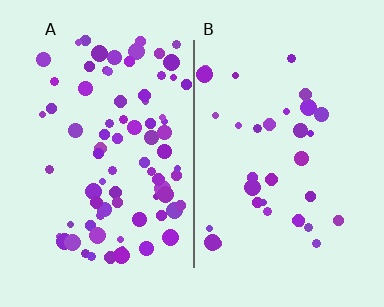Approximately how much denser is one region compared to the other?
Approximately 2.4× — region A over region B.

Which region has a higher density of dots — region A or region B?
A (the left).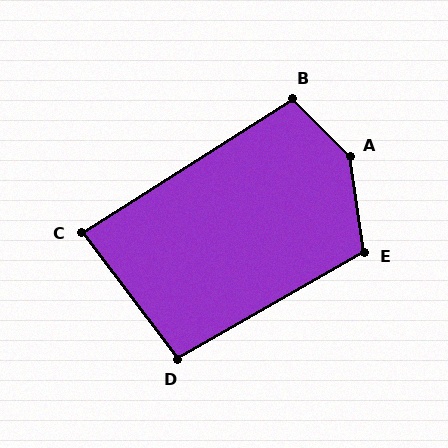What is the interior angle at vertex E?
Approximately 111 degrees (obtuse).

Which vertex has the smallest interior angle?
C, at approximately 85 degrees.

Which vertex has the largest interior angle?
A, at approximately 143 degrees.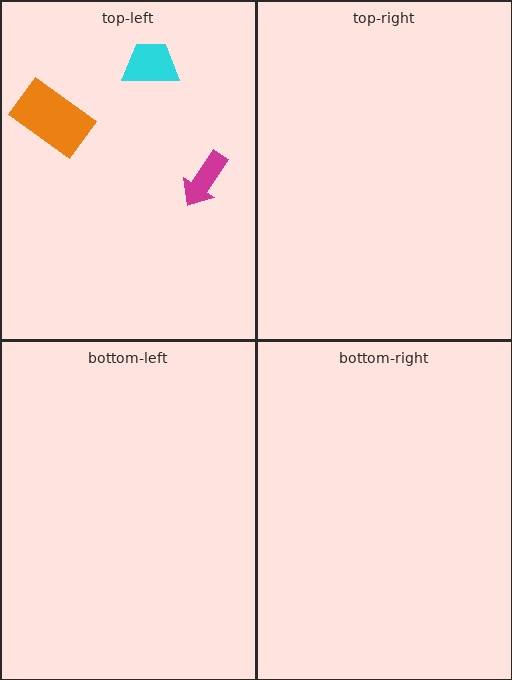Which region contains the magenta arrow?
The top-left region.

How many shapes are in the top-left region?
3.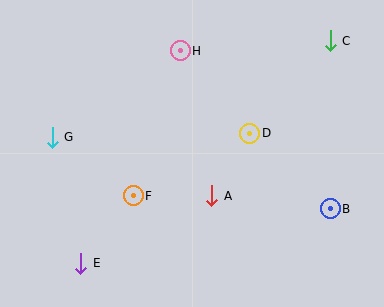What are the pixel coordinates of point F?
Point F is at (133, 196).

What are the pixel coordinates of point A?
Point A is at (212, 196).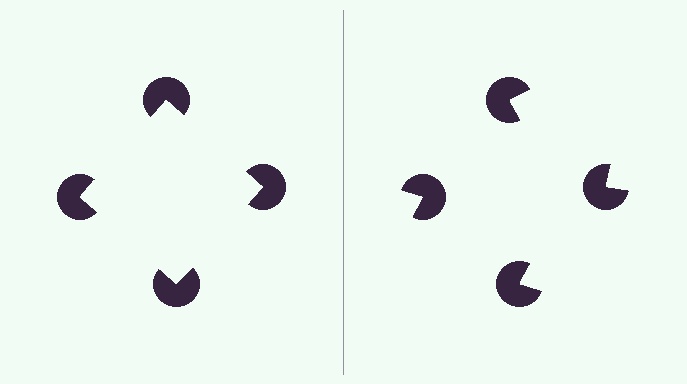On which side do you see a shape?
An illusory square appears on the left side. On the right side the wedge cuts are rotated, so no coherent shape forms.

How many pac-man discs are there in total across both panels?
8 — 4 on each side.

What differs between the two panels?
The pac-man discs are positioned identically on both sides; only the wedge orientations differ. On the left they align to a square; on the right they are misaligned.